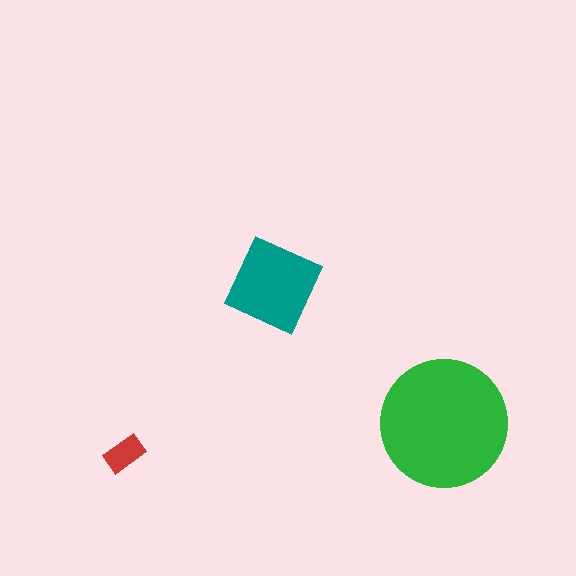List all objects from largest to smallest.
The green circle, the teal square, the red rectangle.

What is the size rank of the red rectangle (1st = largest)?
3rd.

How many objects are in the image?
There are 3 objects in the image.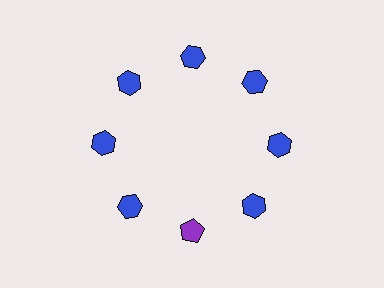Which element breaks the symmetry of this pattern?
The purple pentagon at roughly the 6 o'clock position breaks the symmetry. All other shapes are blue hexagons.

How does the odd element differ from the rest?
It differs in both color (purple instead of blue) and shape (pentagon instead of hexagon).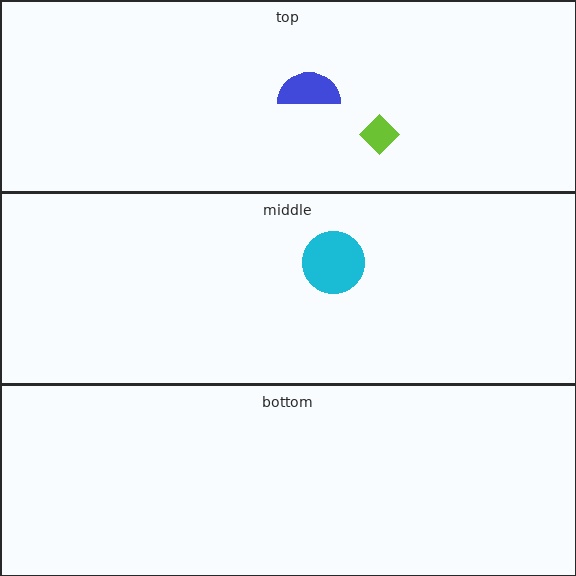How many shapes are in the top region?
2.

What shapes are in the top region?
The blue semicircle, the lime diamond.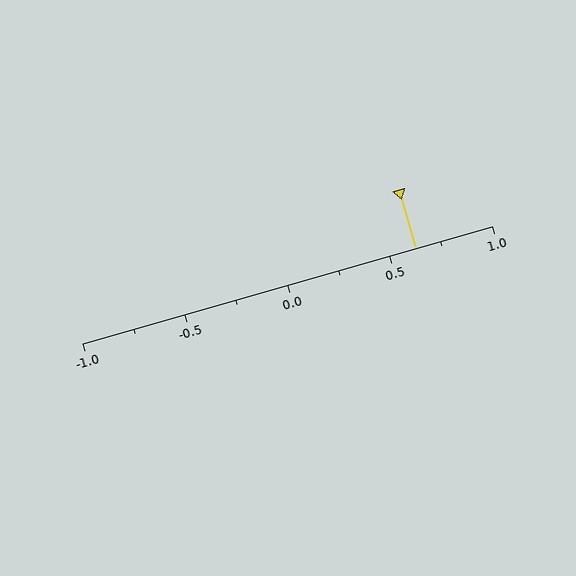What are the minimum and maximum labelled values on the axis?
The axis runs from -1.0 to 1.0.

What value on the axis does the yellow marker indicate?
The marker indicates approximately 0.62.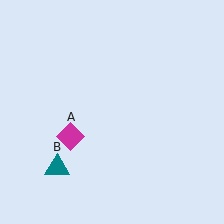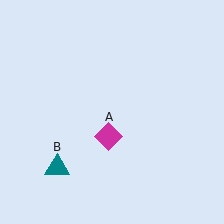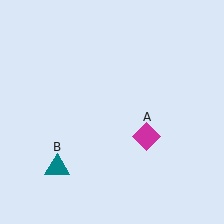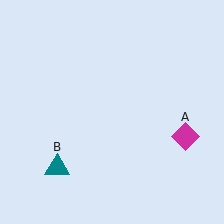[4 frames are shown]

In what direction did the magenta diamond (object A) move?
The magenta diamond (object A) moved right.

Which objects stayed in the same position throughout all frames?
Teal triangle (object B) remained stationary.